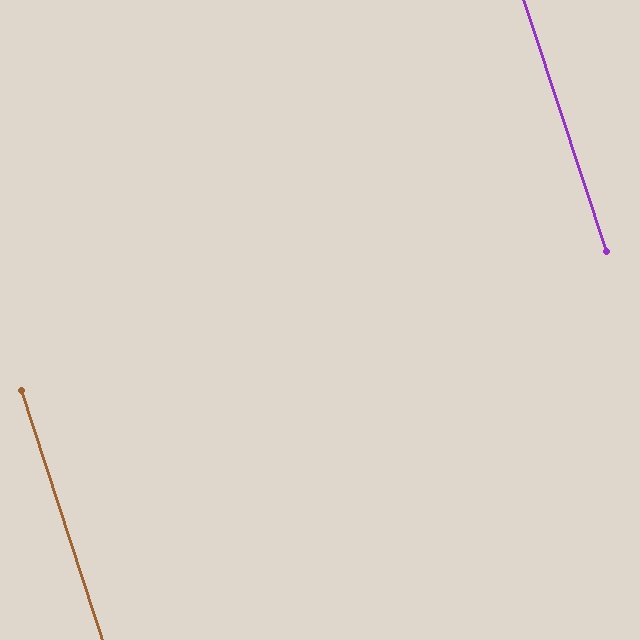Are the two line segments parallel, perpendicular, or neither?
Parallel — their directions differ by only 0.3°.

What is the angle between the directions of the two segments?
Approximately 0 degrees.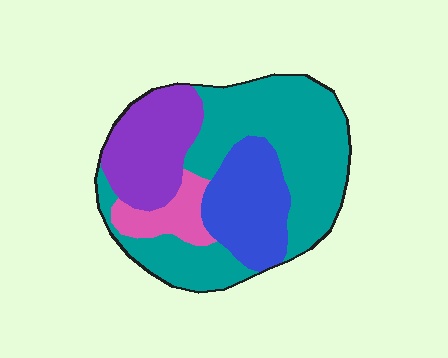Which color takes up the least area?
Pink, at roughly 10%.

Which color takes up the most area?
Teal, at roughly 50%.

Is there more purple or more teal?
Teal.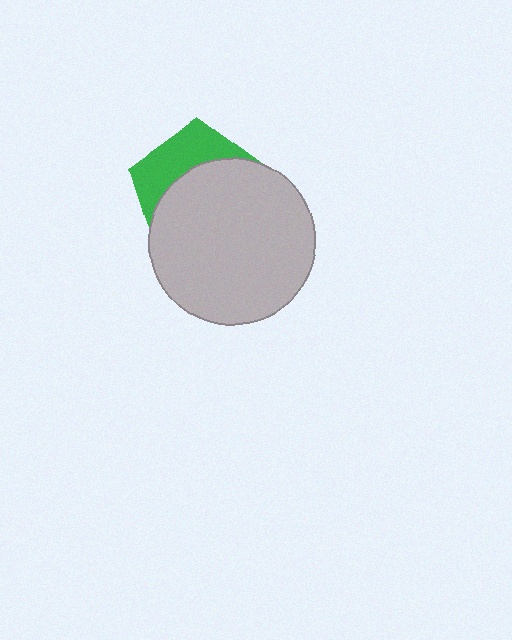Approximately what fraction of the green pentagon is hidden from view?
Roughly 65% of the green pentagon is hidden behind the light gray circle.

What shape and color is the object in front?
The object in front is a light gray circle.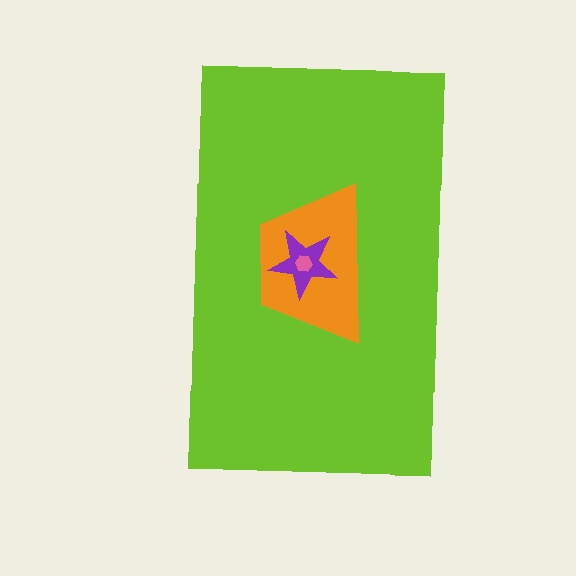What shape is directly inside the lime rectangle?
The orange trapezoid.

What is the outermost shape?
The lime rectangle.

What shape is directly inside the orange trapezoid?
The purple star.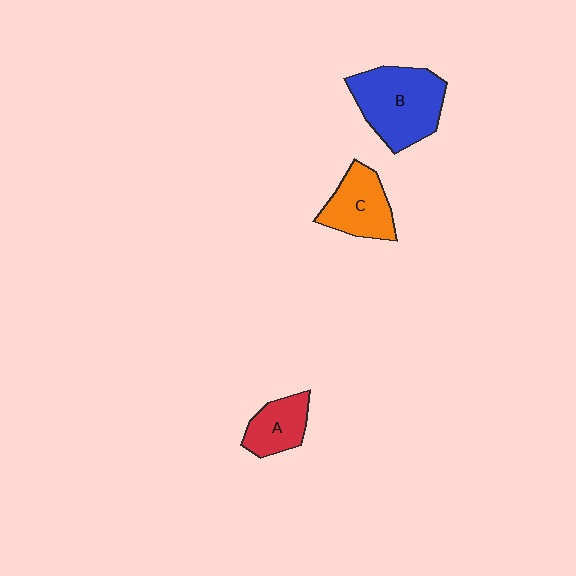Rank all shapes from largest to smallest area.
From largest to smallest: B (blue), C (orange), A (red).